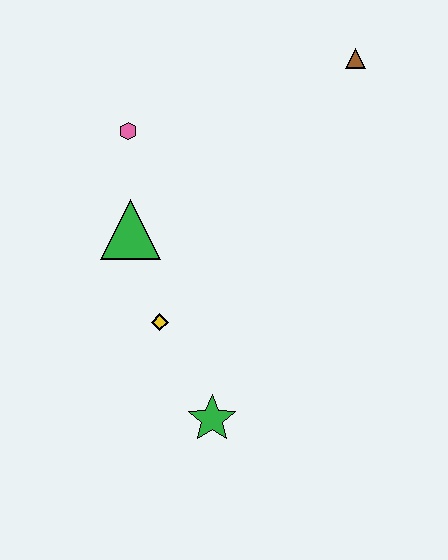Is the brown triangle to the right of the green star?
Yes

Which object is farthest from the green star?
The brown triangle is farthest from the green star.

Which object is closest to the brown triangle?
The pink hexagon is closest to the brown triangle.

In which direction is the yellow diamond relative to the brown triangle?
The yellow diamond is below the brown triangle.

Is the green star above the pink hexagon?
No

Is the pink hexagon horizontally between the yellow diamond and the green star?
No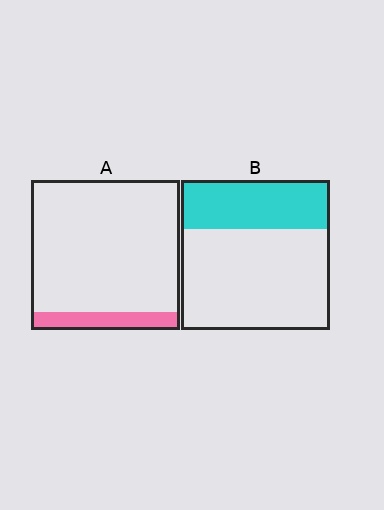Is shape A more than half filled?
No.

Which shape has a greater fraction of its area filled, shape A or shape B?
Shape B.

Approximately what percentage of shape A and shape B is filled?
A is approximately 10% and B is approximately 35%.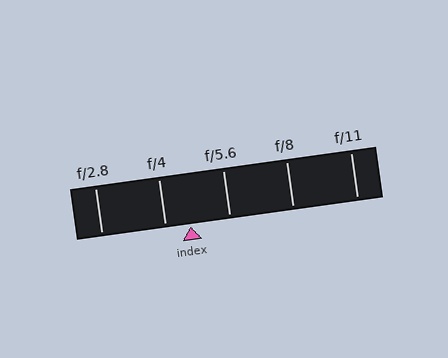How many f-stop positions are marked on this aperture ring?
There are 5 f-stop positions marked.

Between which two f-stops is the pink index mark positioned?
The index mark is between f/4 and f/5.6.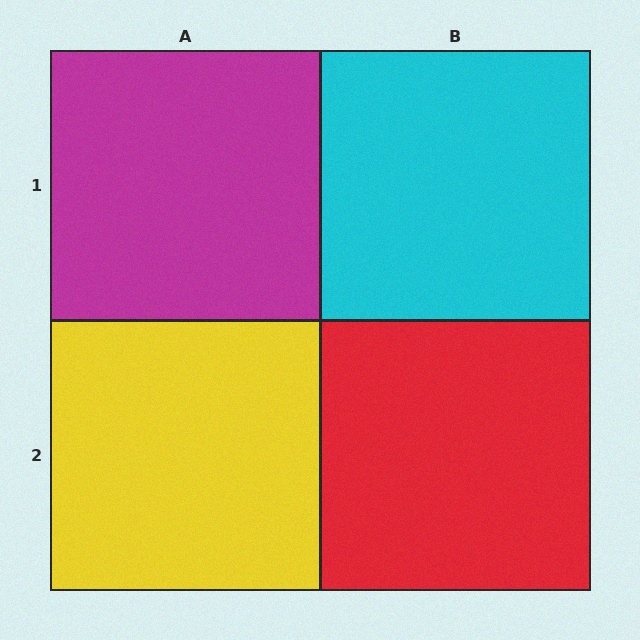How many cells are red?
1 cell is red.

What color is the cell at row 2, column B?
Red.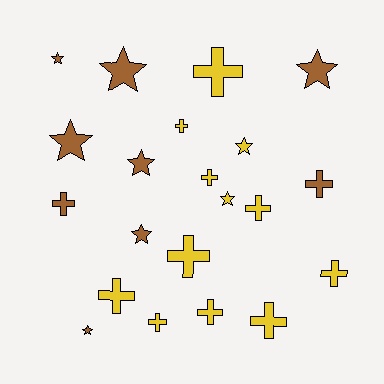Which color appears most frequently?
Yellow, with 12 objects.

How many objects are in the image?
There are 21 objects.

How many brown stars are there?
There are 7 brown stars.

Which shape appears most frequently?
Cross, with 12 objects.